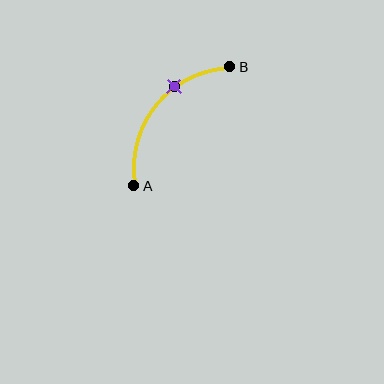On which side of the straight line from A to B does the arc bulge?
The arc bulges above and to the left of the straight line connecting A and B.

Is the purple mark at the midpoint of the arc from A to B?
No. The purple mark lies on the arc but is closer to endpoint B. The arc midpoint would be at the point on the curve equidistant along the arc from both A and B.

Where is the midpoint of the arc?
The arc midpoint is the point on the curve farthest from the straight line joining A and B. It sits above and to the left of that line.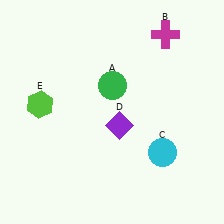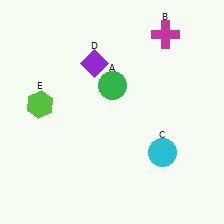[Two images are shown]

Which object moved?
The purple diamond (D) moved up.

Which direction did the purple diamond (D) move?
The purple diamond (D) moved up.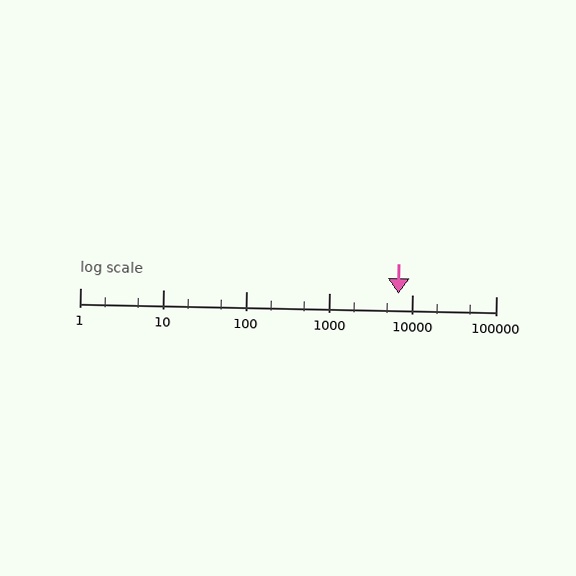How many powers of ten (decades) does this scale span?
The scale spans 5 decades, from 1 to 100000.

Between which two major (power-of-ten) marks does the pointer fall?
The pointer is between 1000 and 10000.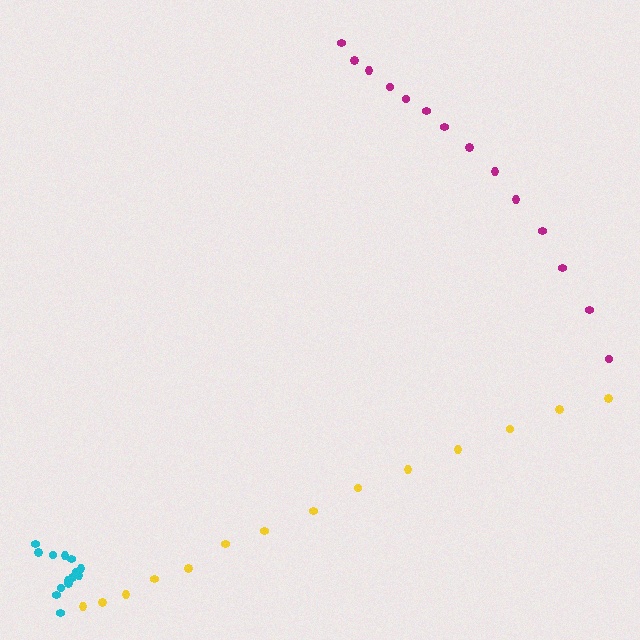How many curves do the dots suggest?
There are 3 distinct paths.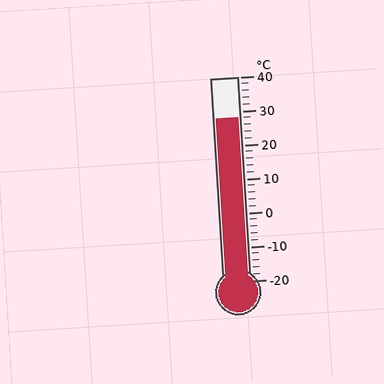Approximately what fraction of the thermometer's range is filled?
The thermometer is filled to approximately 80% of its range.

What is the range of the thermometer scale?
The thermometer scale ranges from -20°C to 40°C.